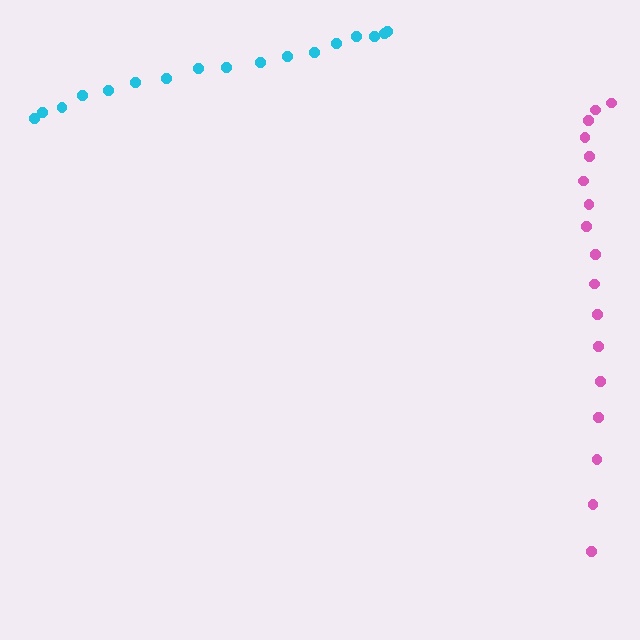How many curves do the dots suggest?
There are 2 distinct paths.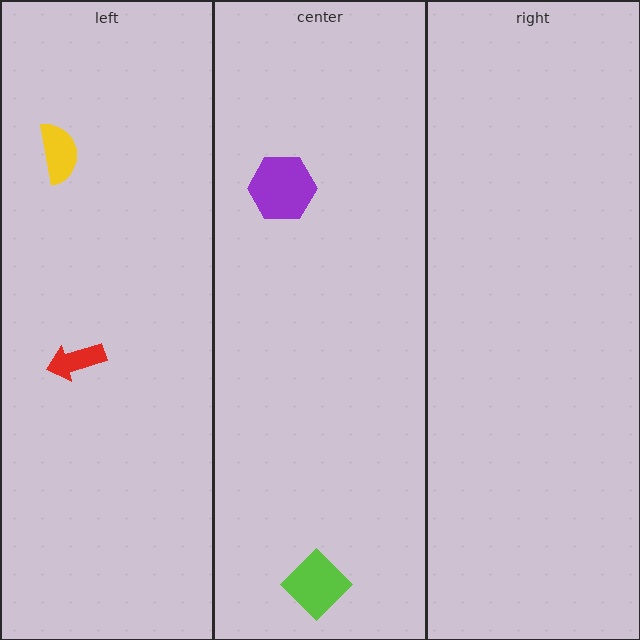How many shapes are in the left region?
2.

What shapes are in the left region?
The yellow semicircle, the red arrow.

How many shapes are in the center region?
2.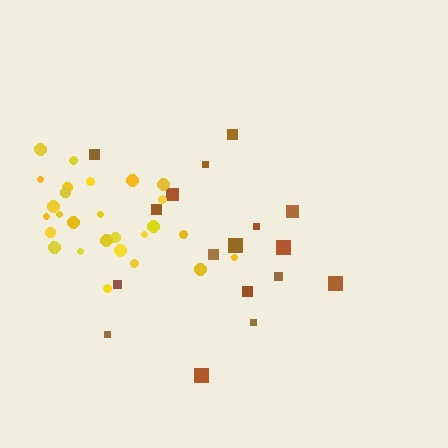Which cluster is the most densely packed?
Yellow.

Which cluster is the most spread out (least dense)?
Brown.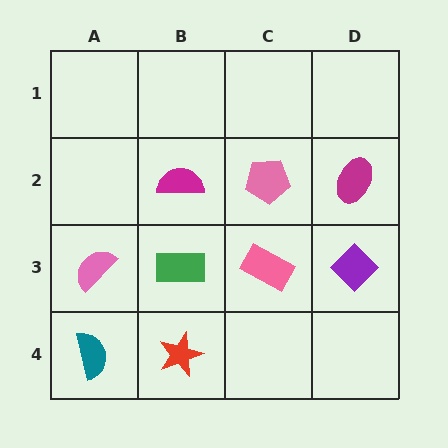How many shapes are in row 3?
4 shapes.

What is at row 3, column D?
A purple diamond.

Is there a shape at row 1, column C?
No, that cell is empty.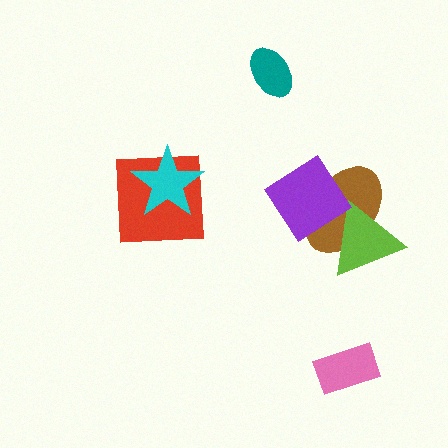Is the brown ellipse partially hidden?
Yes, it is partially covered by another shape.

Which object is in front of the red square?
The cyan star is in front of the red square.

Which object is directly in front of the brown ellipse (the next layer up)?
The lime triangle is directly in front of the brown ellipse.